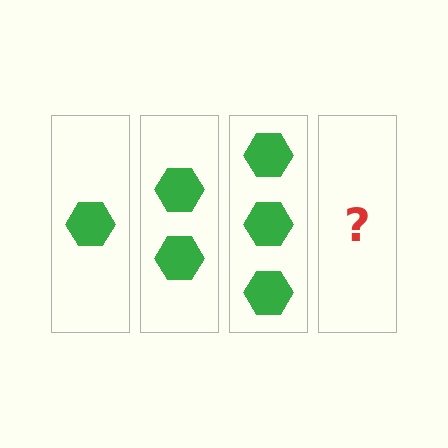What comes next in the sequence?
The next element should be 4 hexagons.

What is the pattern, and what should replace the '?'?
The pattern is that each step adds one more hexagon. The '?' should be 4 hexagons.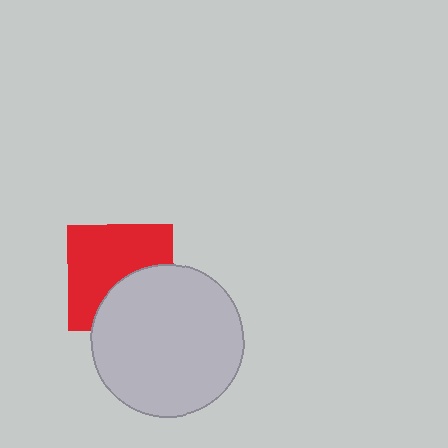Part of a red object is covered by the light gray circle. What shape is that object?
It is a square.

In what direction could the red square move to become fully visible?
The red square could move up. That would shift it out from behind the light gray circle entirely.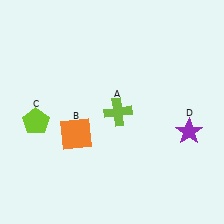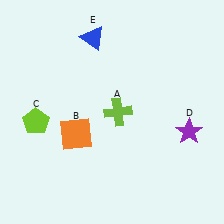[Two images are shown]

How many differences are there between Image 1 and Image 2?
There is 1 difference between the two images.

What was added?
A blue triangle (E) was added in Image 2.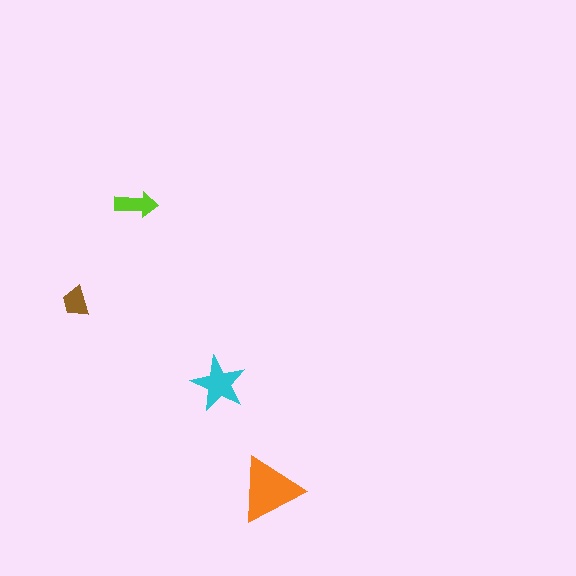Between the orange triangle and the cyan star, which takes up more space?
The orange triangle.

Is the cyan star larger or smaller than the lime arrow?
Larger.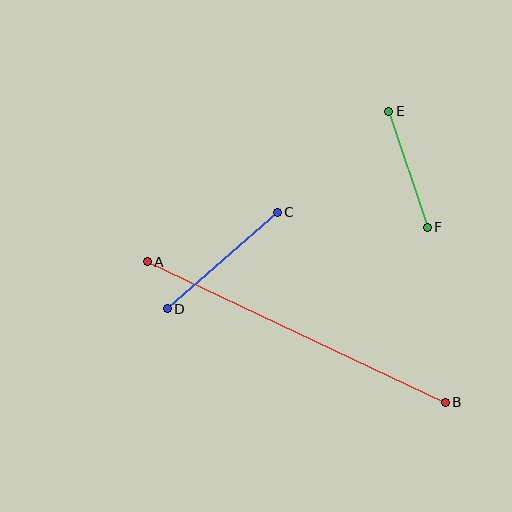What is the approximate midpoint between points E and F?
The midpoint is at approximately (408, 169) pixels.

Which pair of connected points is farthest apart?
Points A and B are farthest apart.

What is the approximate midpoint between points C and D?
The midpoint is at approximately (222, 260) pixels.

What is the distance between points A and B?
The distance is approximately 330 pixels.